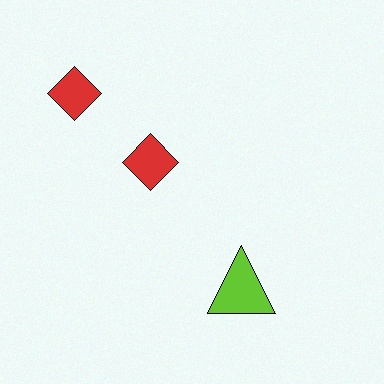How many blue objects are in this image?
There are no blue objects.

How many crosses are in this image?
There are no crosses.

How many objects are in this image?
There are 3 objects.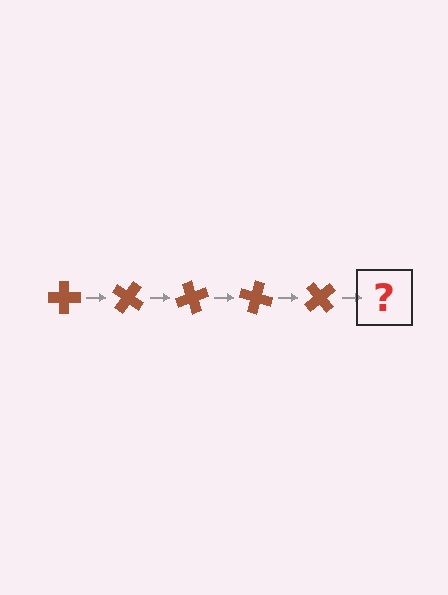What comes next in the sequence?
The next element should be a brown cross rotated 175 degrees.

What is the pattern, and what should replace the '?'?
The pattern is that the cross rotates 35 degrees each step. The '?' should be a brown cross rotated 175 degrees.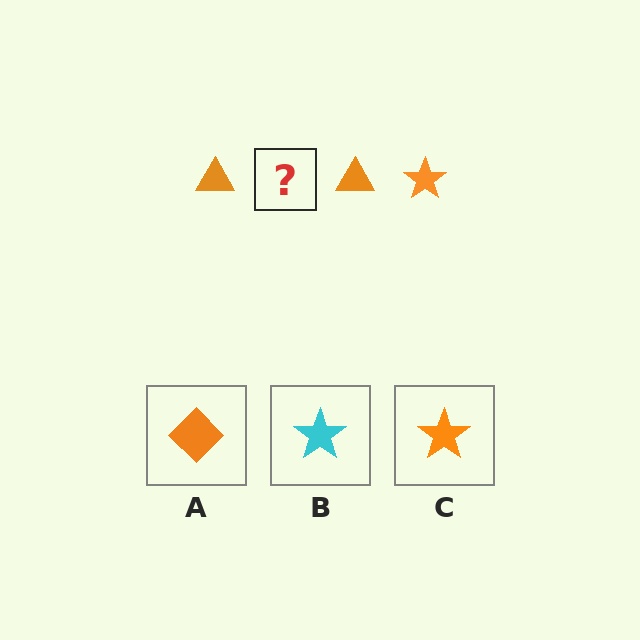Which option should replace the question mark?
Option C.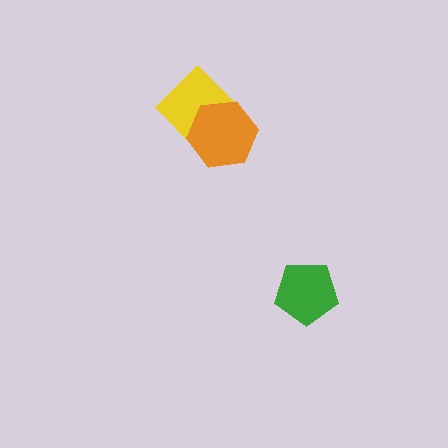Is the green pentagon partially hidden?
No, no other shape covers it.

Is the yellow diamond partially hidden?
Yes, it is partially covered by another shape.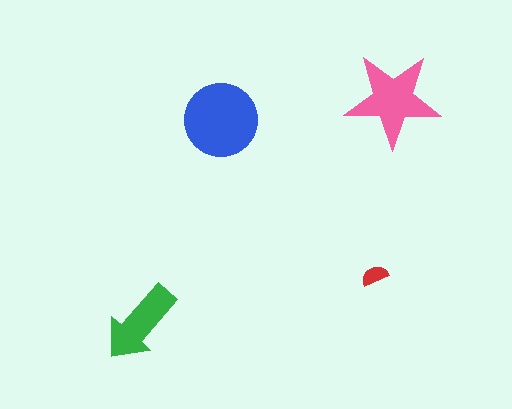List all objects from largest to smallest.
The blue circle, the pink star, the green arrow, the red semicircle.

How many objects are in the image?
There are 4 objects in the image.